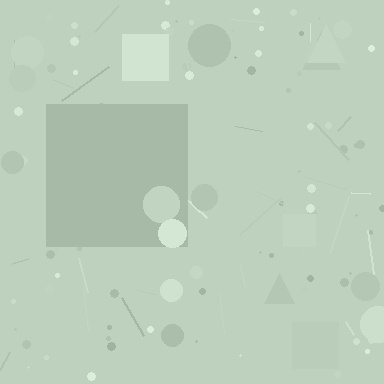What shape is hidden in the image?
A square is hidden in the image.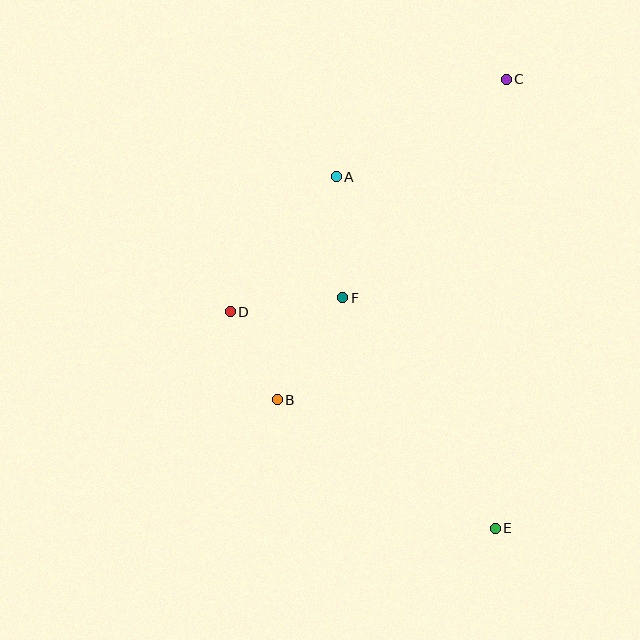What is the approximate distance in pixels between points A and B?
The distance between A and B is approximately 231 pixels.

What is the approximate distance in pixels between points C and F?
The distance between C and F is approximately 273 pixels.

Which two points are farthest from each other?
Points C and E are farthest from each other.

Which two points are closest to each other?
Points B and D are closest to each other.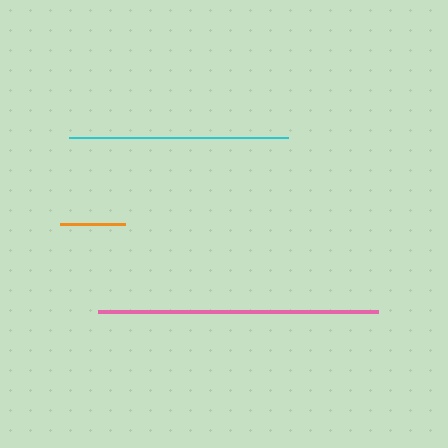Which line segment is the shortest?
The orange line is the shortest at approximately 65 pixels.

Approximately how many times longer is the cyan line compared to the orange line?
The cyan line is approximately 3.3 times the length of the orange line.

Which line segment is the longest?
The pink line is the longest at approximately 281 pixels.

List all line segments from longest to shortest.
From longest to shortest: pink, cyan, orange.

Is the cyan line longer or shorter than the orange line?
The cyan line is longer than the orange line.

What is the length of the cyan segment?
The cyan segment is approximately 219 pixels long.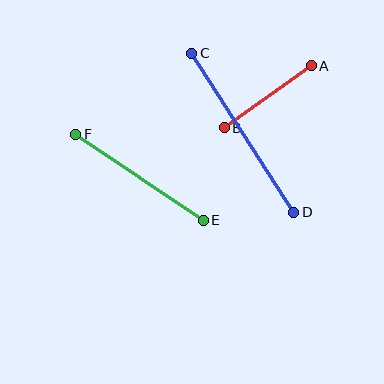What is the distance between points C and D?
The distance is approximately 189 pixels.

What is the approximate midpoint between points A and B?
The midpoint is at approximately (268, 97) pixels.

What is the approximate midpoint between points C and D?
The midpoint is at approximately (243, 133) pixels.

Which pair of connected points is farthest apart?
Points C and D are farthest apart.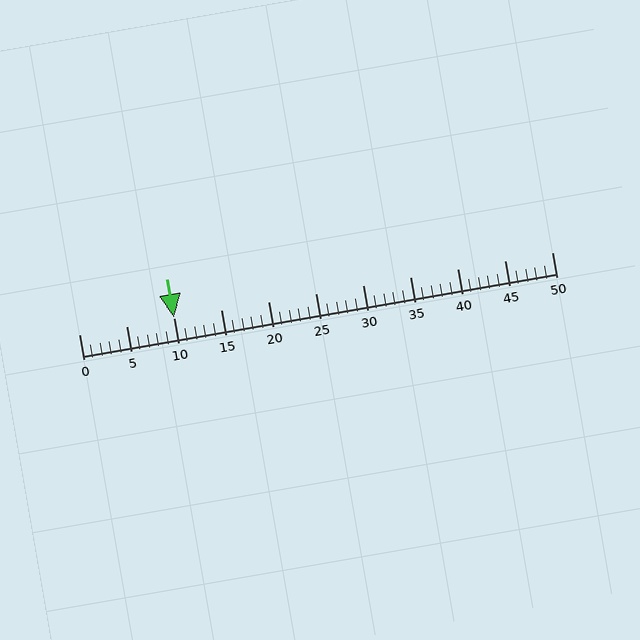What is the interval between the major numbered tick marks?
The major tick marks are spaced 5 units apart.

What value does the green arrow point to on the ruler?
The green arrow points to approximately 10.